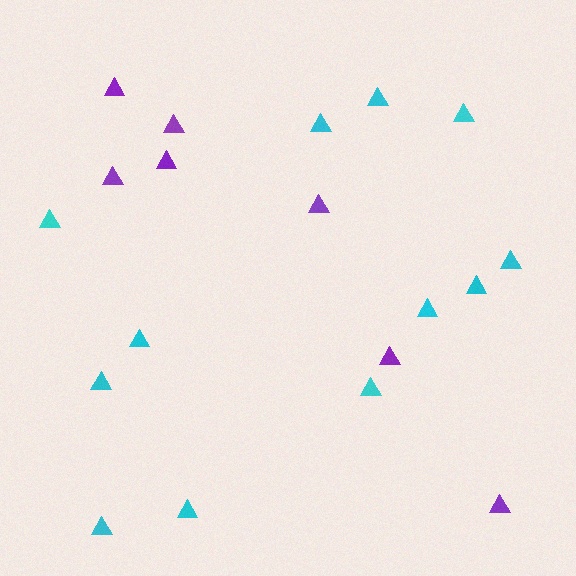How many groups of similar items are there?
There are 2 groups: one group of purple triangles (7) and one group of cyan triangles (12).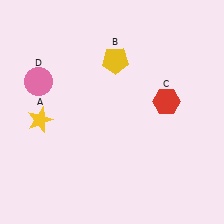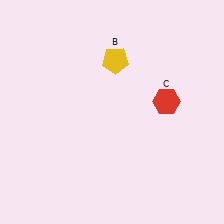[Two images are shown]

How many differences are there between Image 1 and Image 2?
There are 2 differences between the two images.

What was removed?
The pink circle (D), the yellow star (A) were removed in Image 2.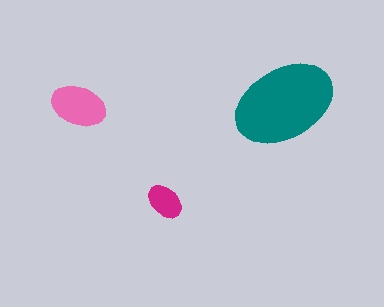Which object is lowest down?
The magenta ellipse is bottommost.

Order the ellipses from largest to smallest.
the teal one, the pink one, the magenta one.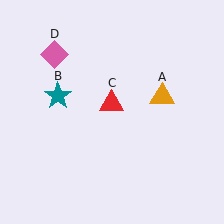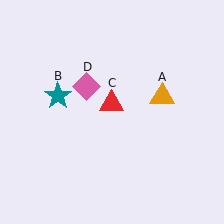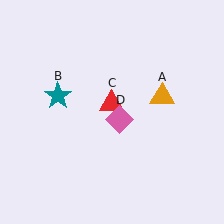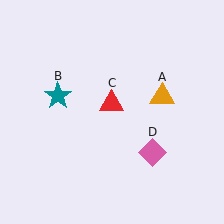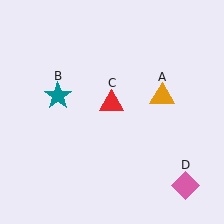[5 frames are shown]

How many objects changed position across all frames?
1 object changed position: pink diamond (object D).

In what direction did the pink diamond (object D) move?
The pink diamond (object D) moved down and to the right.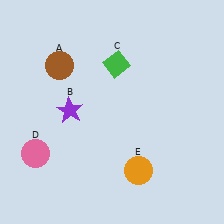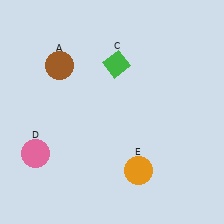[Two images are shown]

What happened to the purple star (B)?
The purple star (B) was removed in Image 2. It was in the top-left area of Image 1.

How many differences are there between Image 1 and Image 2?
There is 1 difference between the two images.